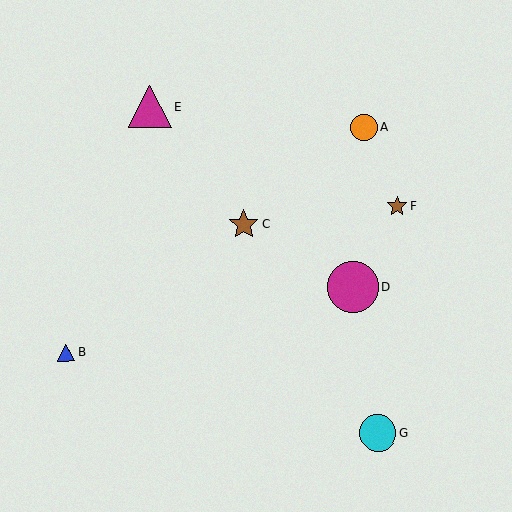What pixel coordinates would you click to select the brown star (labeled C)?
Click at (243, 225) to select the brown star C.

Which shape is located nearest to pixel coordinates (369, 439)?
The cyan circle (labeled G) at (378, 433) is nearest to that location.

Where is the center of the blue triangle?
The center of the blue triangle is at (66, 353).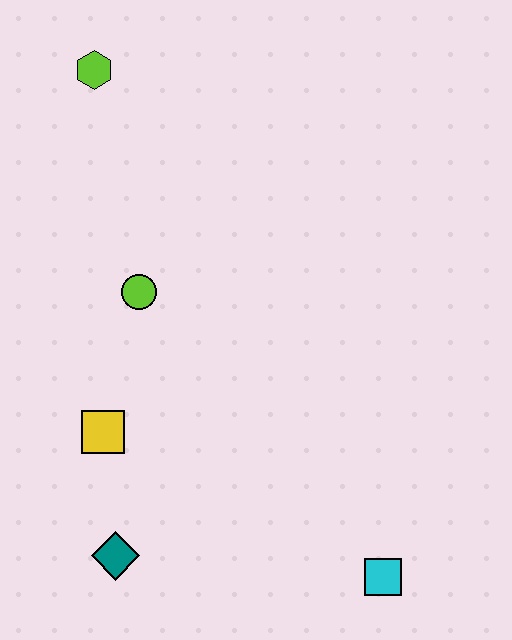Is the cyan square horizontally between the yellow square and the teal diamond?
No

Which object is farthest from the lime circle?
The cyan square is farthest from the lime circle.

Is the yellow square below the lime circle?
Yes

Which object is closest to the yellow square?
The teal diamond is closest to the yellow square.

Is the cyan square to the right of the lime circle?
Yes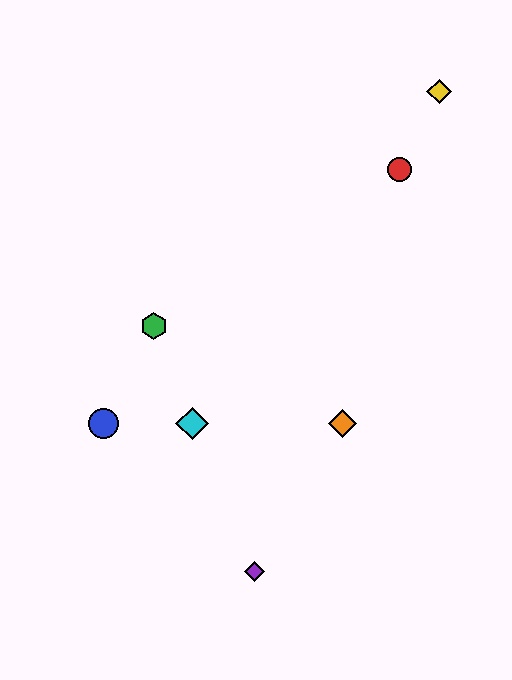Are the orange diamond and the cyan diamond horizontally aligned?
Yes, both are at y≈424.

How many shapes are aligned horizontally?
3 shapes (the blue circle, the orange diamond, the cyan diamond) are aligned horizontally.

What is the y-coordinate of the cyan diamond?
The cyan diamond is at y≈424.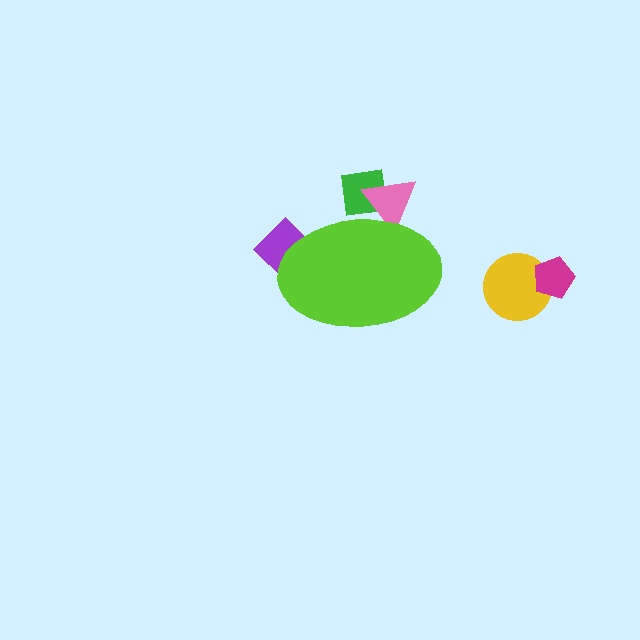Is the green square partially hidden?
Yes, the green square is partially hidden behind the lime ellipse.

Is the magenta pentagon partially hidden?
No, the magenta pentagon is fully visible.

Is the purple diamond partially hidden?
Yes, the purple diamond is partially hidden behind the lime ellipse.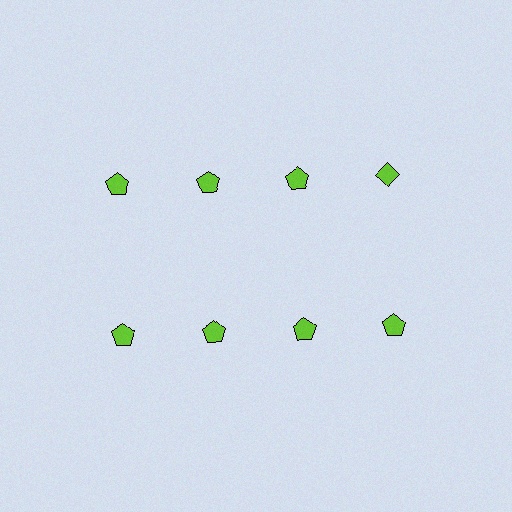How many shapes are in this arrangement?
There are 8 shapes arranged in a grid pattern.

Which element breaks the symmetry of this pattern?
The lime diamond in the top row, second from right column breaks the symmetry. All other shapes are lime pentagons.